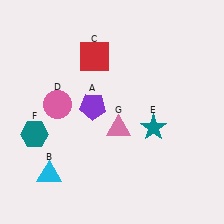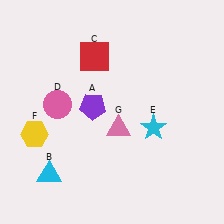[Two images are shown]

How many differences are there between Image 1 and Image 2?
There are 2 differences between the two images.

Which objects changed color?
E changed from teal to cyan. F changed from teal to yellow.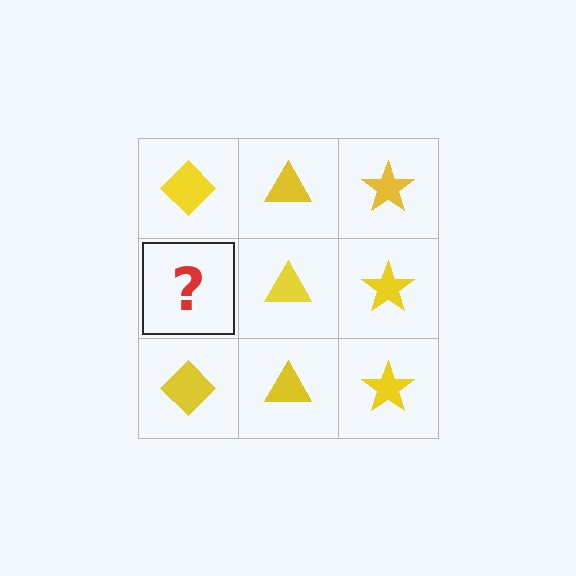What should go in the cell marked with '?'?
The missing cell should contain a yellow diamond.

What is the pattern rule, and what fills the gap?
The rule is that each column has a consistent shape. The gap should be filled with a yellow diamond.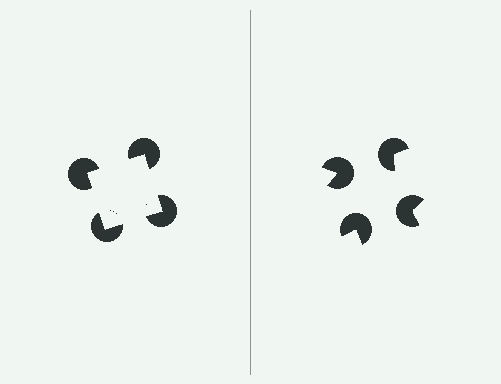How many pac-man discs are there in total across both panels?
8 — 4 on each side.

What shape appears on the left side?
An illusory square.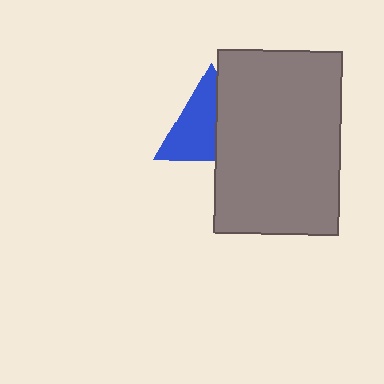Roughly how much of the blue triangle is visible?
About half of it is visible (roughly 58%).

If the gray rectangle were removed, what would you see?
You would see the complete blue triangle.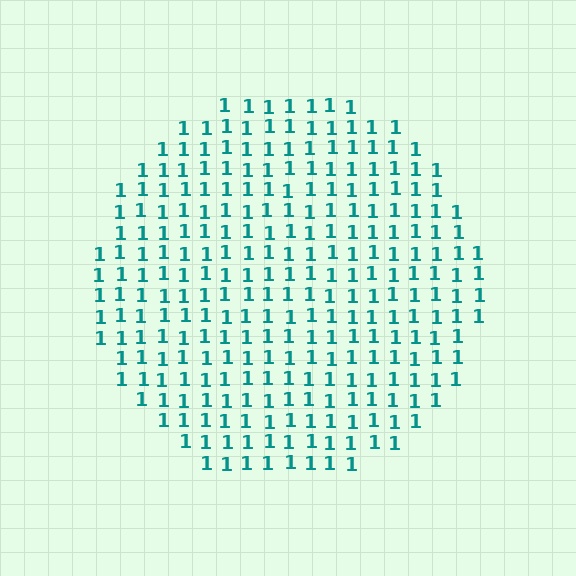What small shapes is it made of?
It is made of small digit 1's.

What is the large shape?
The large shape is a circle.